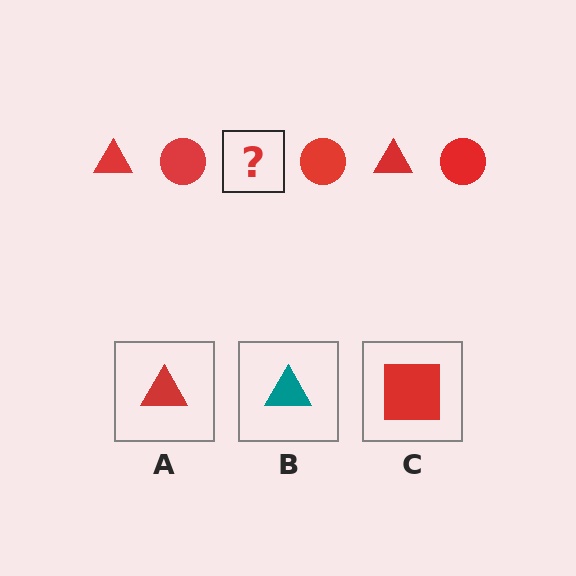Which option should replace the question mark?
Option A.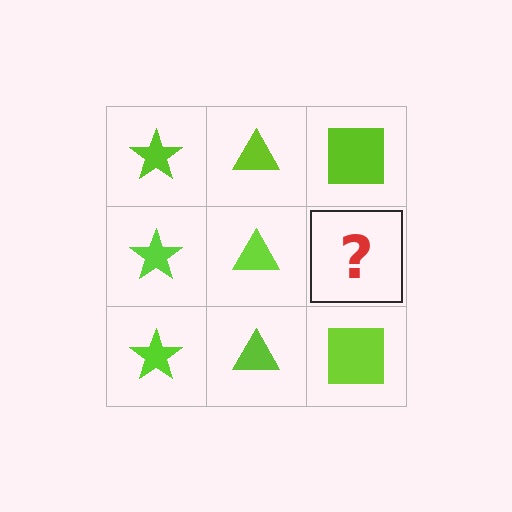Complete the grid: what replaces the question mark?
The question mark should be replaced with a lime square.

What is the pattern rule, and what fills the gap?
The rule is that each column has a consistent shape. The gap should be filled with a lime square.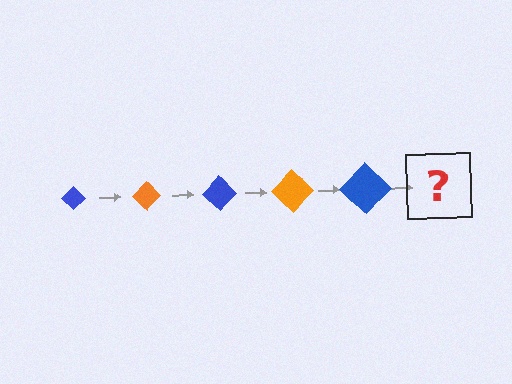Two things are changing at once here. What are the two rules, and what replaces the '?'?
The two rules are that the diamond grows larger each step and the color cycles through blue and orange. The '?' should be an orange diamond, larger than the previous one.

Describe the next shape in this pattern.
It should be an orange diamond, larger than the previous one.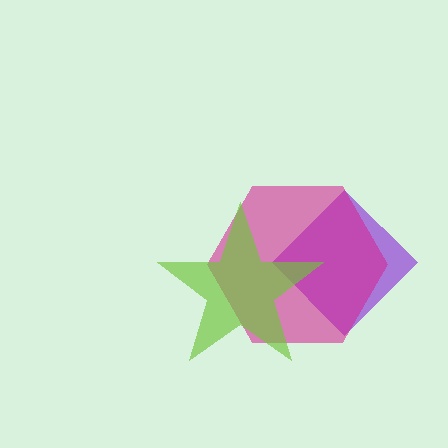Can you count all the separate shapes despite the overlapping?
Yes, there are 3 separate shapes.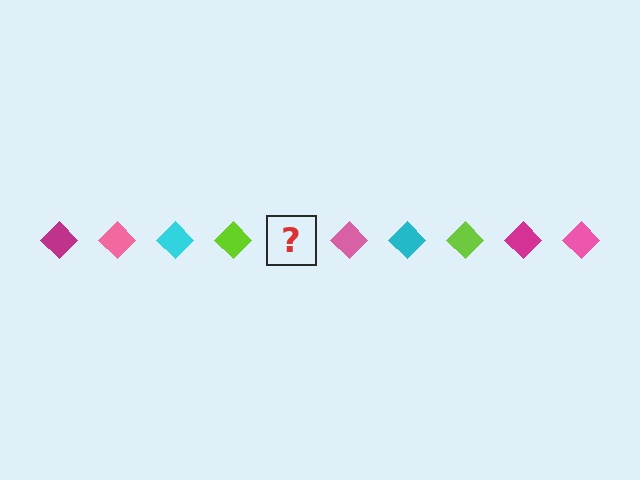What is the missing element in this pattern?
The missing element is a magenta diamond.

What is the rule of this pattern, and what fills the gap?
The rule is that the pattern cycles through magenta, pink, cyan, lime diamonds. The gap should be filled with a magenta diamond.